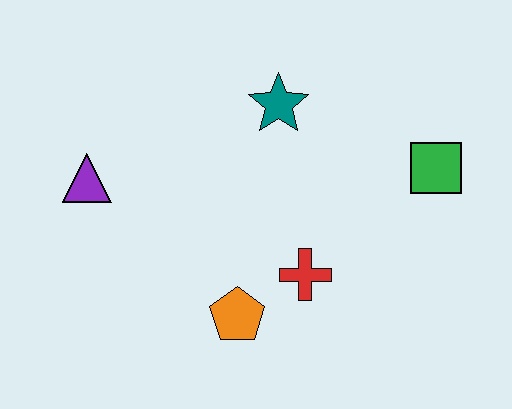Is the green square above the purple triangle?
Yes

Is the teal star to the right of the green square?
No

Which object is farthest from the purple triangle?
The green square is farthest from the purple triangle.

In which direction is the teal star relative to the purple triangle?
The teal star is to the right of the purple triangle.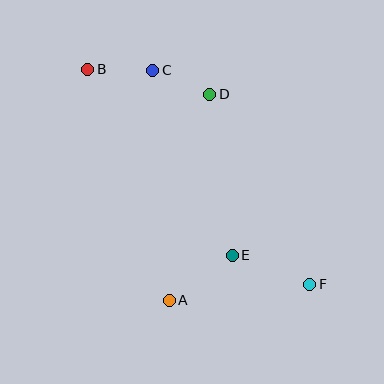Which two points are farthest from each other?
Points B and F are farthest from each other.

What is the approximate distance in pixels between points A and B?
The distance between A and B is approximately 245 pixels.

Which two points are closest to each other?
Points C and D are closest to each other.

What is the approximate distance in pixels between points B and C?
The distance between B and C is approximately 65 pixels.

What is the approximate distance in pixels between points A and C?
The distance between A and C is approximately 231 pixels.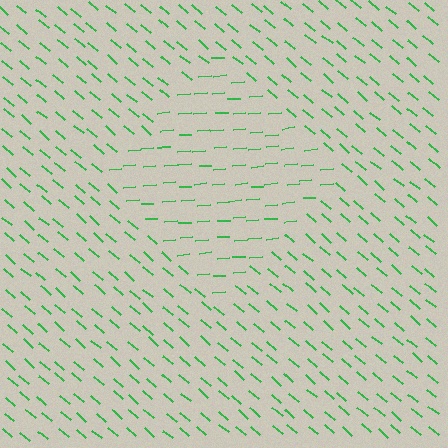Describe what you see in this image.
The image is filled with small green line segments. A diamond region in the image has lines oriented differently from the surrounding lines, creating a visible texture boundary.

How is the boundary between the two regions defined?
The boundary is defined purely by a change in line orientation (approximately 45 degrees difference). All lines are the same color and thickness.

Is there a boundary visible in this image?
Yes, there is a texture boundary formed by a change in line orientation.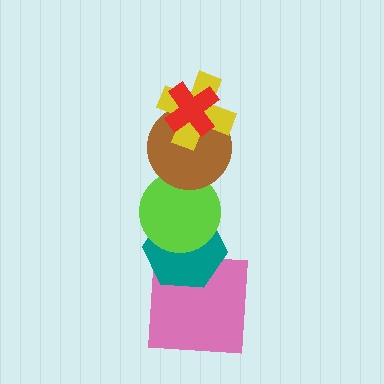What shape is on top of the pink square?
The teal hexagon is on top of the pink square.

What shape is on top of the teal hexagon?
The lime circle is on top of the teal hexagon.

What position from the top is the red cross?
The red cross is 1st from the top.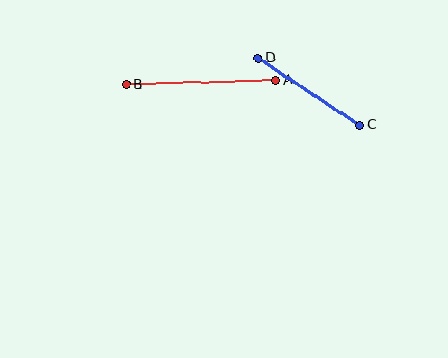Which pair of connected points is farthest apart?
Points A and B are farthest apart.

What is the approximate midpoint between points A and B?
The midpoint is at approximately (201, 82) pixels.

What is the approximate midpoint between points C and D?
The midpoint is at approximately (309, 91) pixels.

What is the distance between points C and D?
The distance is approximately 122 pixels.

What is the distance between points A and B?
The distance is approximately 149 pixels.